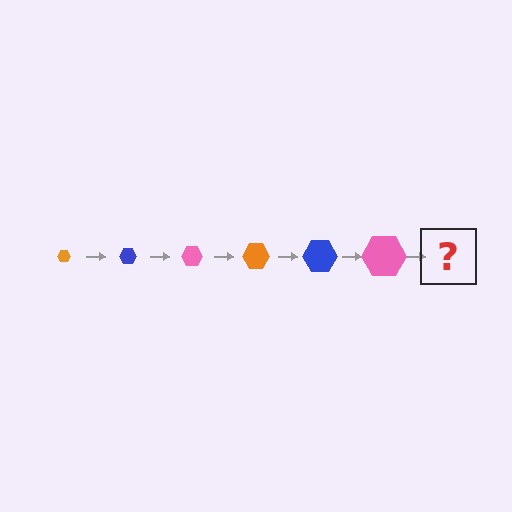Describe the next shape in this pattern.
It should be an orange hexagon, larger than the previous one.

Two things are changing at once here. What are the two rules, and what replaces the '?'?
The two rules are that the hexagon grows larger each step and the color cycles through orange, blue, and pink. The '?' should be an orange hexagon, larger than the previous one.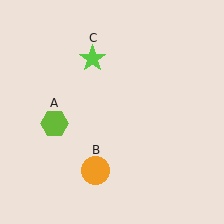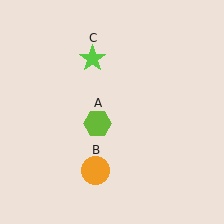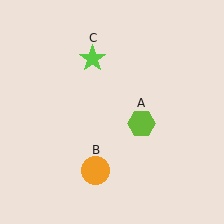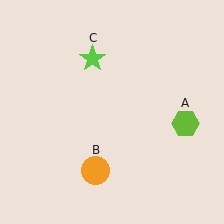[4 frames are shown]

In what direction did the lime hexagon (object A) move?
The lime hexagon (object A) moved right.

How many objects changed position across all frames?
1 object changed position: lime hexagon (object A).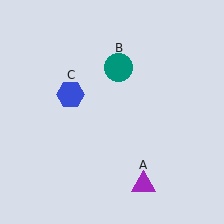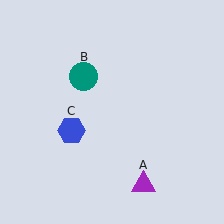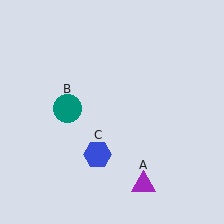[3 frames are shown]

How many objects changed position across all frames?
2 objects changed position: teal circle (object B), blue hexagon (object C).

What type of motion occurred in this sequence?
The teal circle (object B), blue hexagon (object C) rotated counterclockwise around the center of the scene.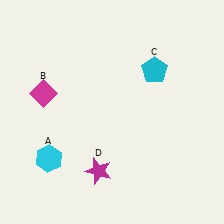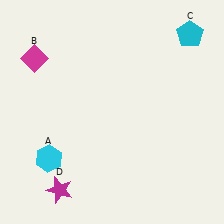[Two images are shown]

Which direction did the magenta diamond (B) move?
The magenta diamond (B) moved up.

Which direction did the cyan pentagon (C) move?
The cyan pentagon (C) moved up.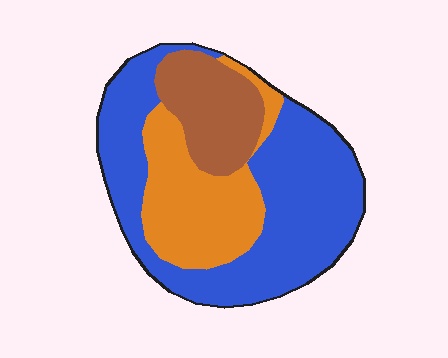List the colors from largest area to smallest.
From largest to smallest: blue, orange, brown.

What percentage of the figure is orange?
Orange takes up about one quarter (1/4) of the figure.